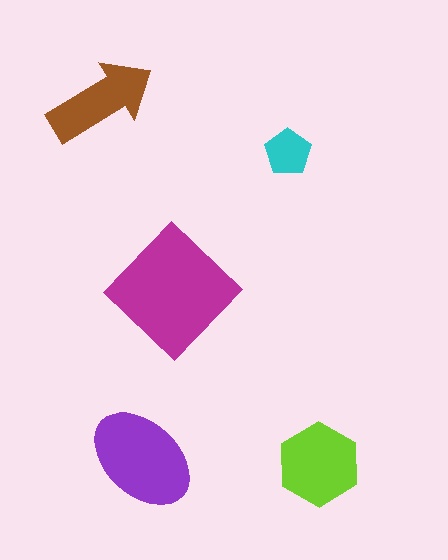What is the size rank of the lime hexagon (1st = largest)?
3rd.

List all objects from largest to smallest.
The magenta diamond, the purple ellipse, the lime hexagon, the brown arrow, the cyan pentagon.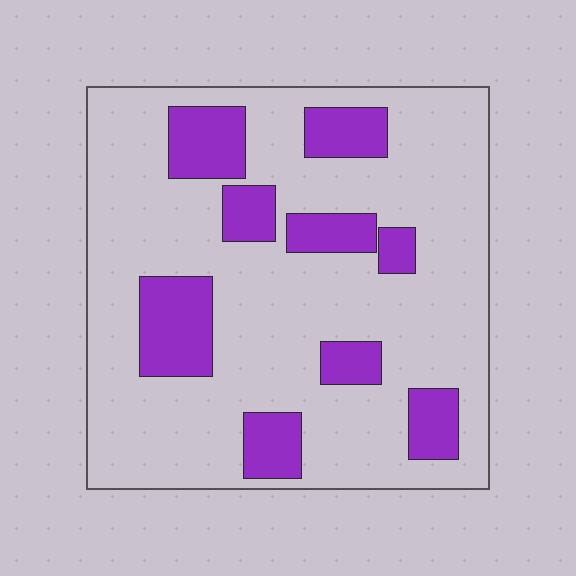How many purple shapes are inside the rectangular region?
9.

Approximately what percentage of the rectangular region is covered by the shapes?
Approximately 20%.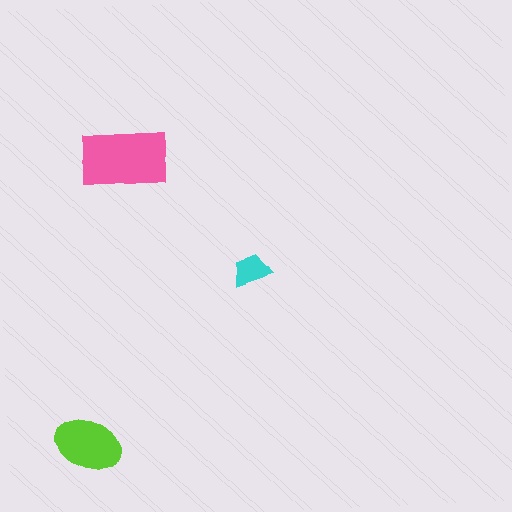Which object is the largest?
The pink rectangle.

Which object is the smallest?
The cyan trapezoid.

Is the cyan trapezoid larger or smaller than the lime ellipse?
Smaller.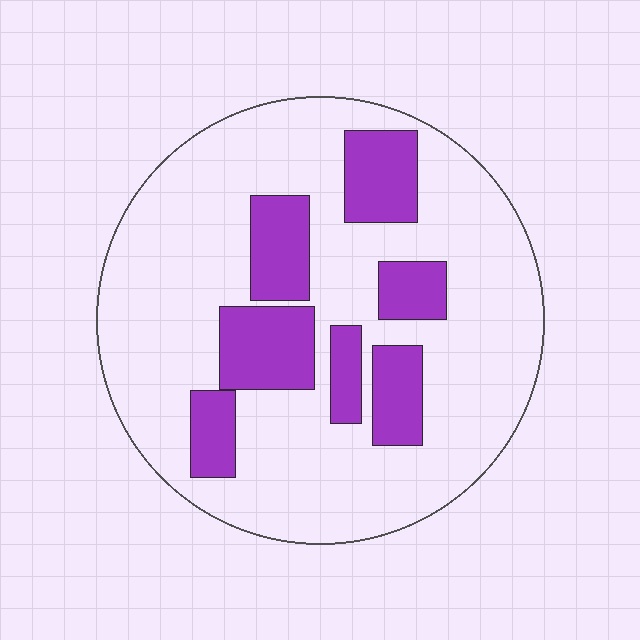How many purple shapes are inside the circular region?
7.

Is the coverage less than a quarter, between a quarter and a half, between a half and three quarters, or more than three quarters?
Less than a quarter.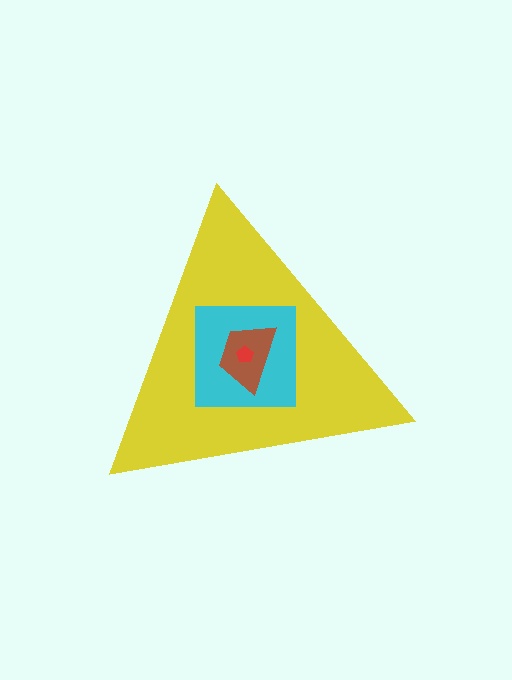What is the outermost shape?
The yellow triangle.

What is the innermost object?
The red pentagon.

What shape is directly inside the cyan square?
The brown trapezoid.